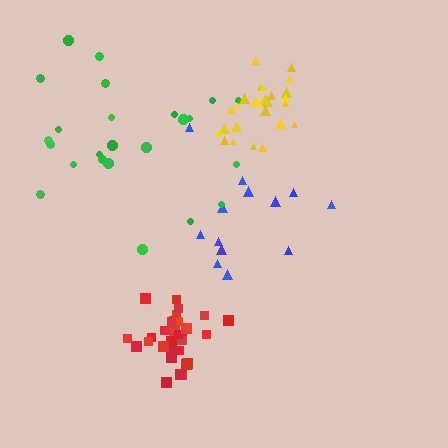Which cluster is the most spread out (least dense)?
Green.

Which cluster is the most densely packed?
Red.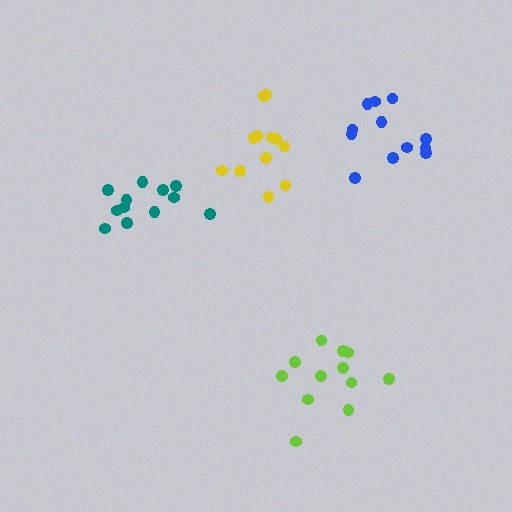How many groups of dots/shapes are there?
There are 4 groups.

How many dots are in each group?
Group 1: 12 dots, Group 2: 13 dots, Group 3: 12 dots, Group 4: 12 dots (49 total).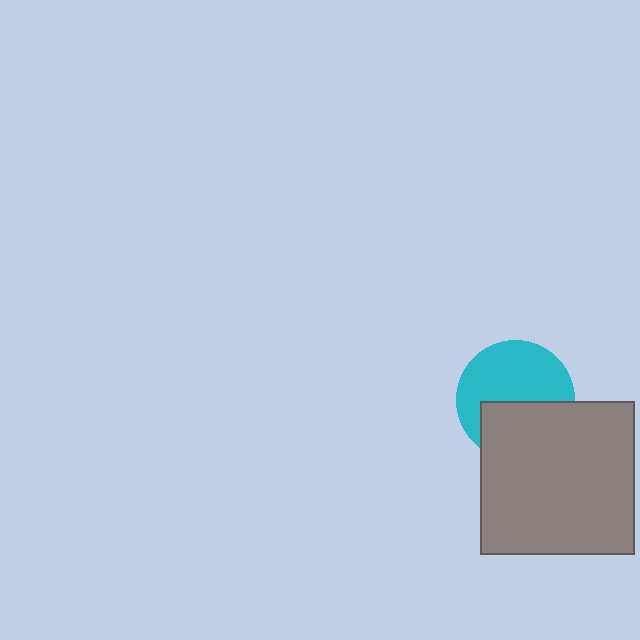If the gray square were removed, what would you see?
You would see the complete cyan circle.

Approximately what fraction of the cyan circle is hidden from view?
Roughly 42% of the cyan circle is hidden behind the gray square.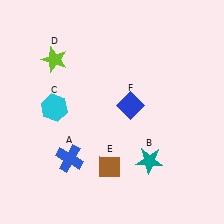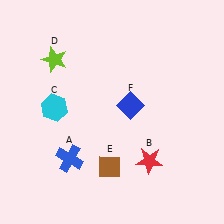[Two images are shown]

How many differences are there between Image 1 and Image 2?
There is 1 difference between the two images.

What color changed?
The star (B) changed from teal in Image 1 to red in Image 2.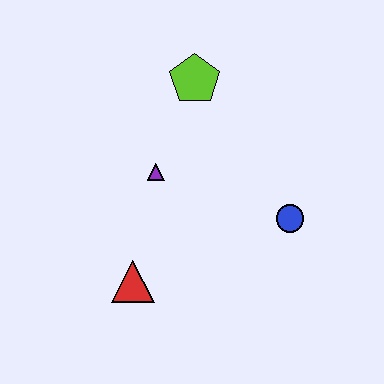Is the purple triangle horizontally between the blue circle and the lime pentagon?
No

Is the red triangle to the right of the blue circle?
No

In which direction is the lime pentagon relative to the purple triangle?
The lime pentagon is above the purple triangle.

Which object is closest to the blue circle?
The purple triangle is closest to the blue circle.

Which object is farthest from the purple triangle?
The blue circle is farthest from the purple triangle.